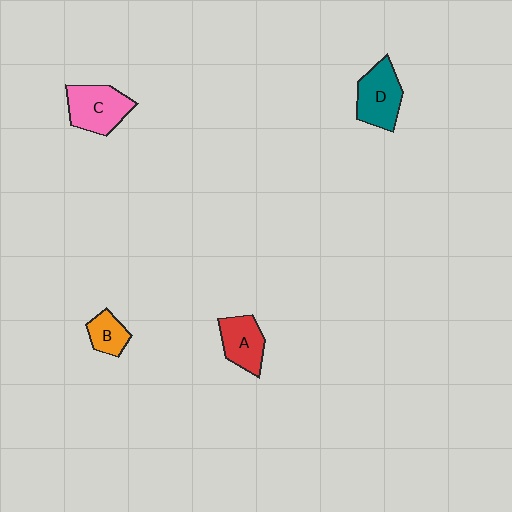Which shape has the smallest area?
Shape B (orange).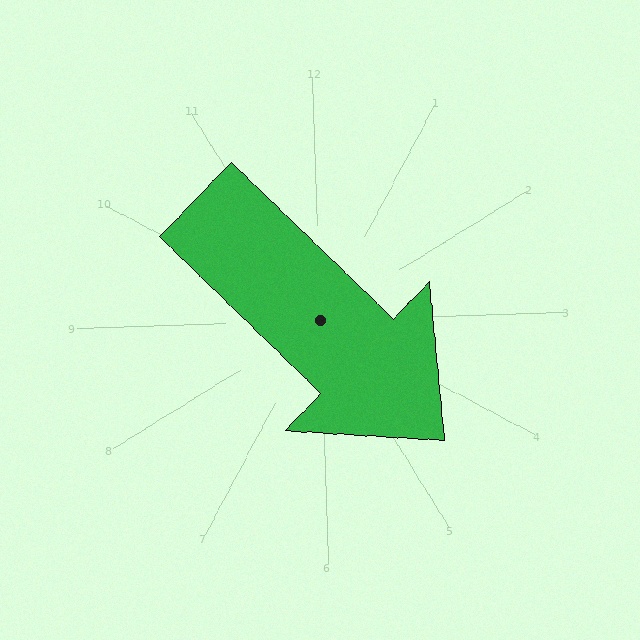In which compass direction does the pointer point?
Southeast.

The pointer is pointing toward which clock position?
Roughly 5 o'clock.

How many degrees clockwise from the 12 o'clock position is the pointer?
Approximately 136 degrees.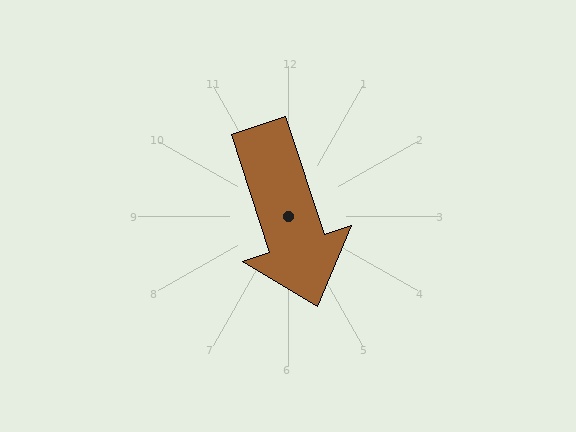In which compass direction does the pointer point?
South.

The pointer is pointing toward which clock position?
Roughly 5 o'clock.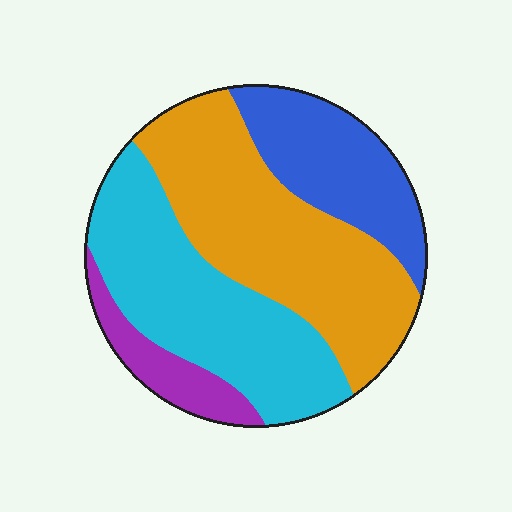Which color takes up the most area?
Orange, at roughly 40%.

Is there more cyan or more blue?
Cyan.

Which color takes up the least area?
Purple, at roughly 10%.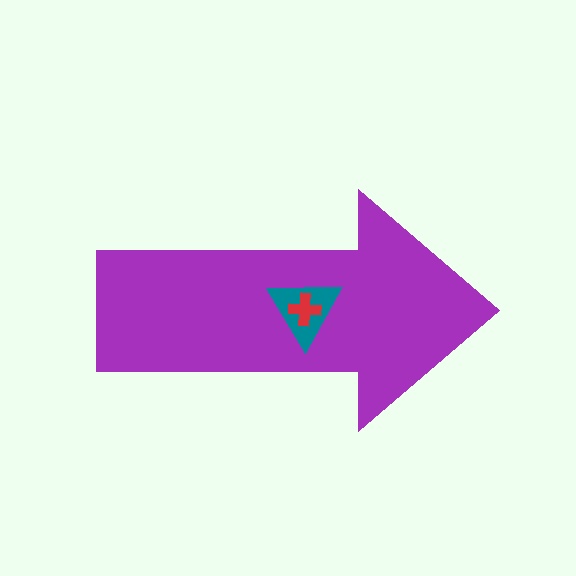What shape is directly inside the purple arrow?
The teal triangle.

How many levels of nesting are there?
3.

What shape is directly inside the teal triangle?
The red cross.